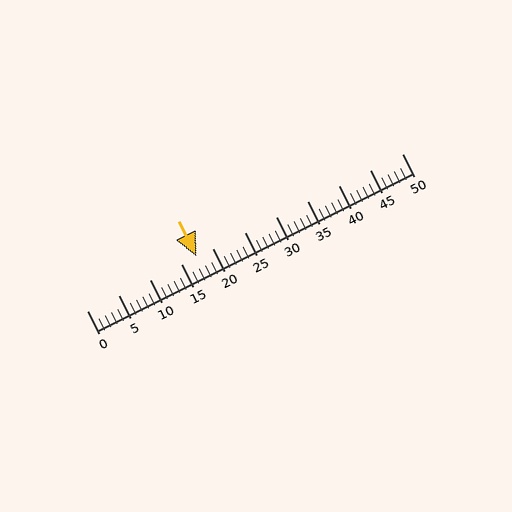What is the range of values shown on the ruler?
The ruler shows values from 0 to 50.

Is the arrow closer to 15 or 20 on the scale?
The arrow is closer to 15.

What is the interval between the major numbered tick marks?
The major tick marks are spaced 5 units apart.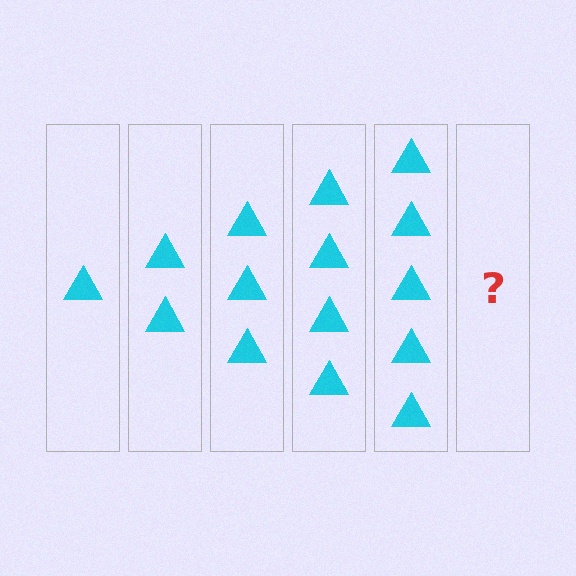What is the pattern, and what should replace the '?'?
The pattern is that each step adds one more triangle. The '?' should be 6 triangles.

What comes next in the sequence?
The next element should be 6 triangles.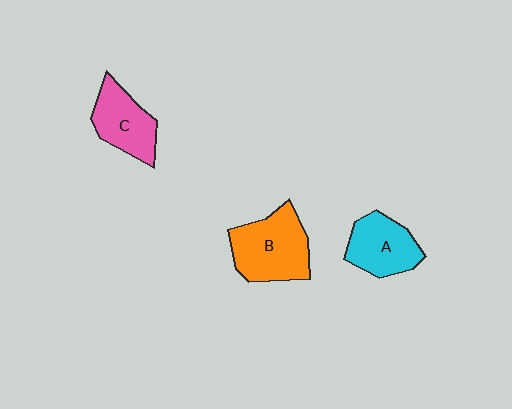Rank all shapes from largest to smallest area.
From largest to smallest: B (orange), A (cyan), C (pink).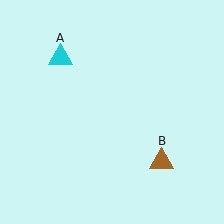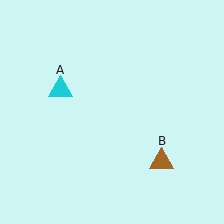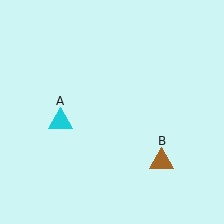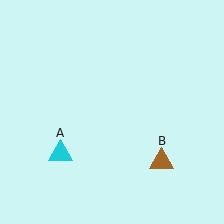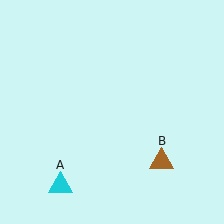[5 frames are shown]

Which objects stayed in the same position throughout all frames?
Brown triangle (object B) remained stationary.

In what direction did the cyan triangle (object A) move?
The cyan triangle (object A) moved down.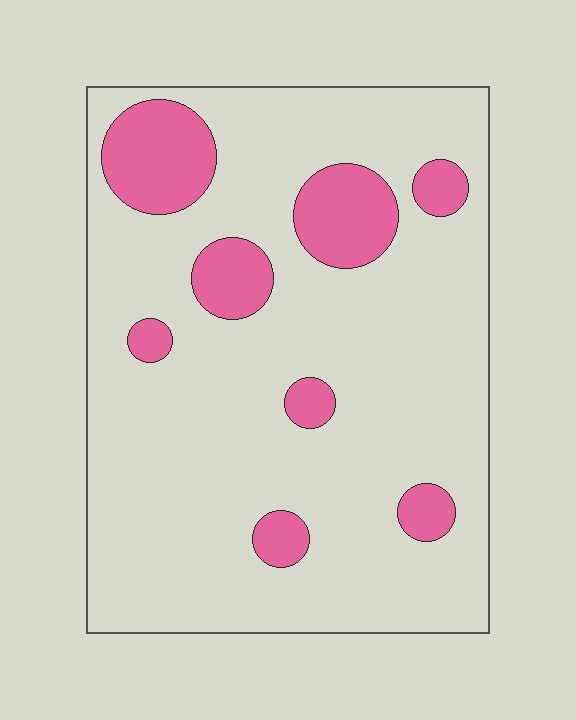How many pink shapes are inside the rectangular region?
8.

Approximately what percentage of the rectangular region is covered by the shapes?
Approximately 15%.